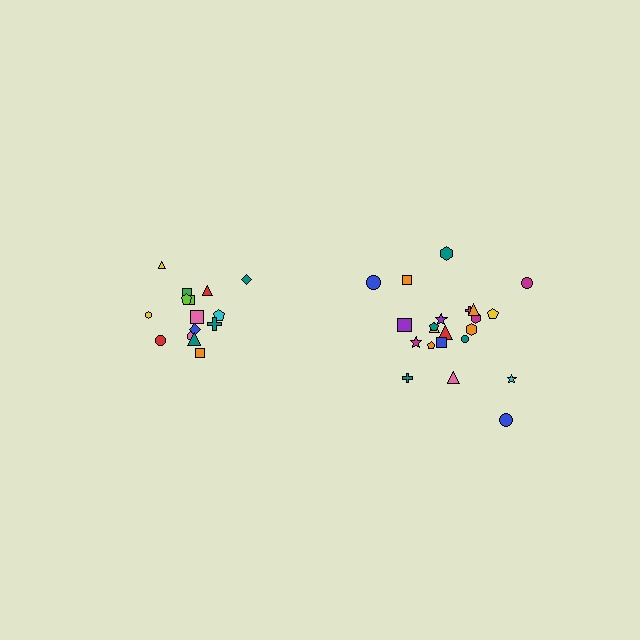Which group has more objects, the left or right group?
The right group.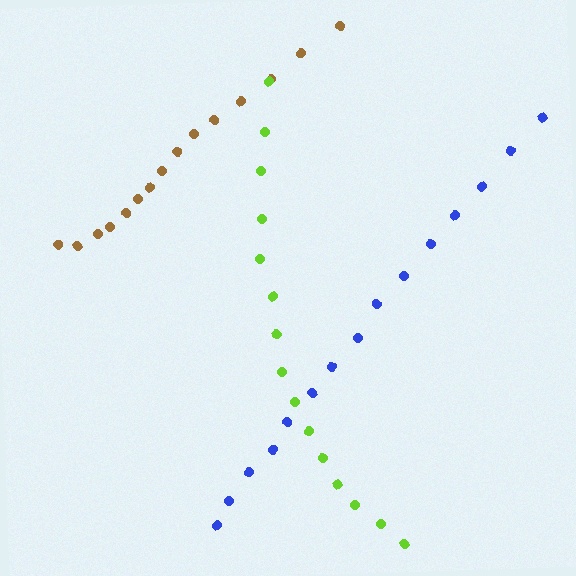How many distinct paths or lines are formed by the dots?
There are 3 distinct paths.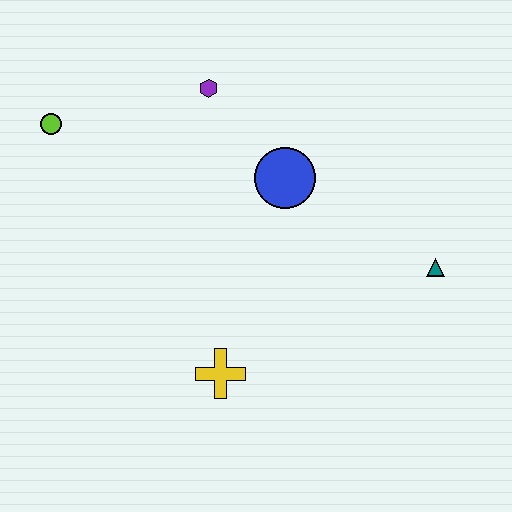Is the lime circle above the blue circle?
Yes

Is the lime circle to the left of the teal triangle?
Yes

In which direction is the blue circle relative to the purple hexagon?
The blue circle is below the purple hexagon.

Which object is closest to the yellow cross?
The blue circle is closest to the yellow cross.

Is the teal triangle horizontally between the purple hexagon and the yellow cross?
No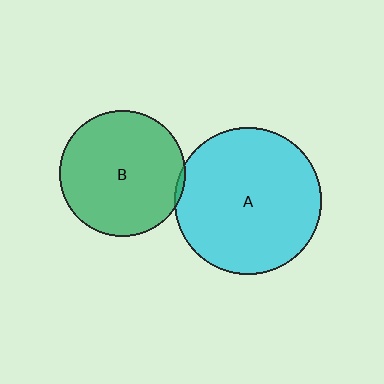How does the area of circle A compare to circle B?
Approximately 1.4 times.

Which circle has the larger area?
Circle A (cyan).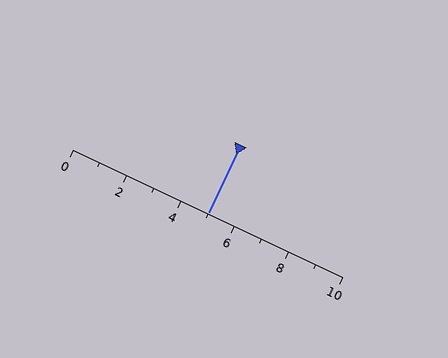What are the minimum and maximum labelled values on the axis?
The axis runs from 0 to 10.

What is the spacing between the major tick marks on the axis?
The major ticks are spaced 2 apart.